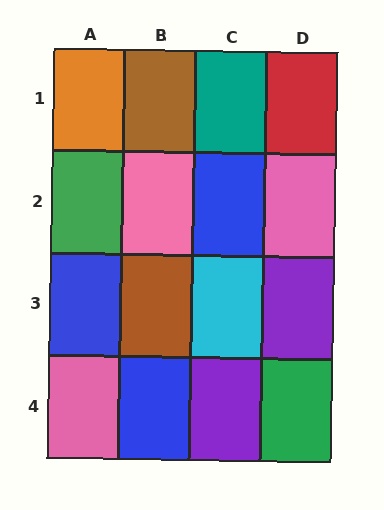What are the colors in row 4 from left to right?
Pink, blue, purple, green.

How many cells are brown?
2 cells are brown.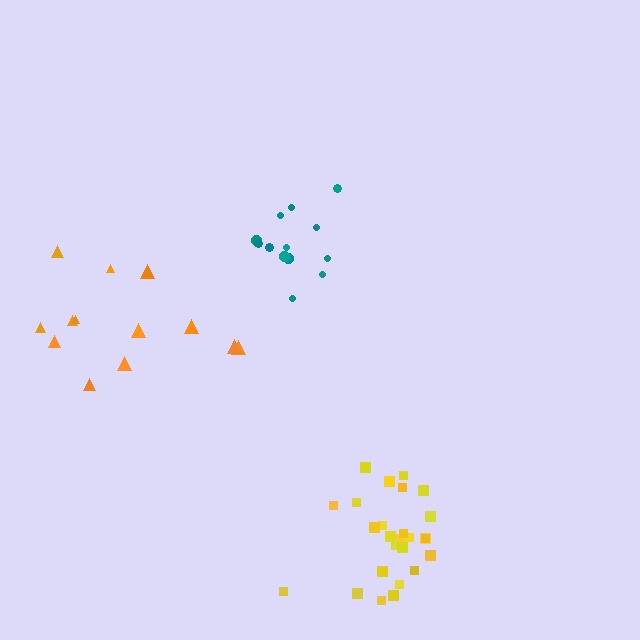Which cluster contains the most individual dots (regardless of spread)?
Yellow (26).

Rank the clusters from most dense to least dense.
yellow, teal, orange.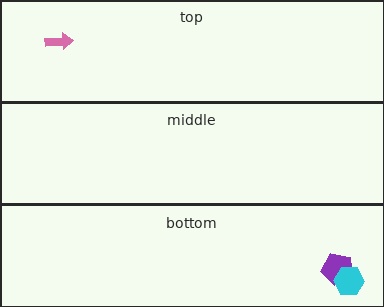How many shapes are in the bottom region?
2.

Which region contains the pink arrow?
The top region.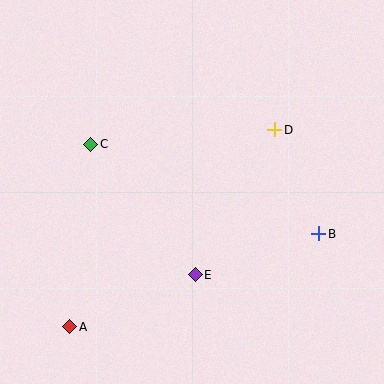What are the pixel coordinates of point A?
Point A is at (70, 327).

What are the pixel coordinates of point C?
Point C is at (91, 144).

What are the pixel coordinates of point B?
Point B is at (319, 234).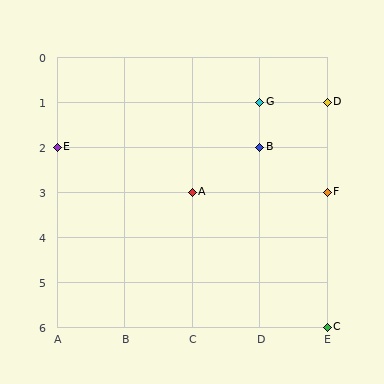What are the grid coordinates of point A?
Point A is at grid coordinates (C, 3).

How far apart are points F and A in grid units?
Points F and A are 2 columns apart.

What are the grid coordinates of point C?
Point C is at grid coordinates (E, 6).